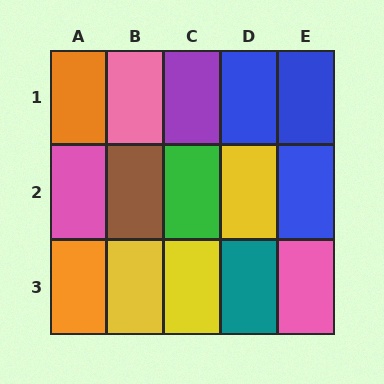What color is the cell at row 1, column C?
Purple.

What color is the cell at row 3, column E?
Pink.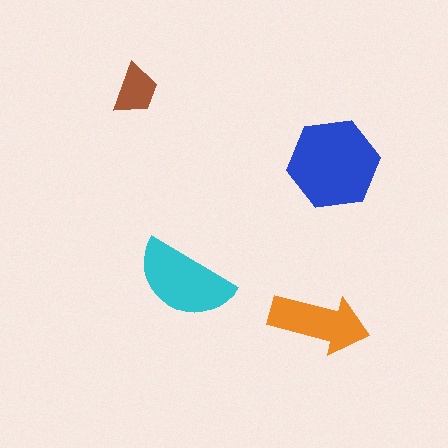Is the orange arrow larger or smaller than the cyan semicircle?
Smaller.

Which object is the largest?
The blue hexagon.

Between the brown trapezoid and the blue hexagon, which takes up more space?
The blue hexagon.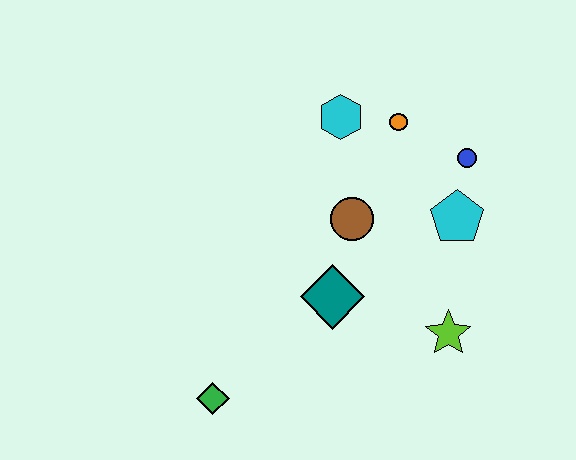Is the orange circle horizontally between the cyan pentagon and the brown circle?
Yes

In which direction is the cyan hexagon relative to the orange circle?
The cyan hexagon is to the left of the orange circle.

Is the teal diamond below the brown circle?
Yes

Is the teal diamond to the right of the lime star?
No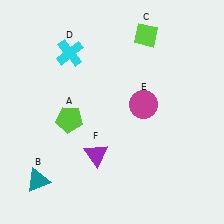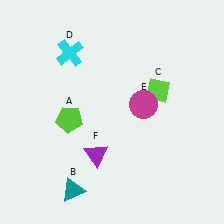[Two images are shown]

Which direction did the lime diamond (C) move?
The lime diamond (C) moved down.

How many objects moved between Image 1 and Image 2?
2 objects moved between the two images.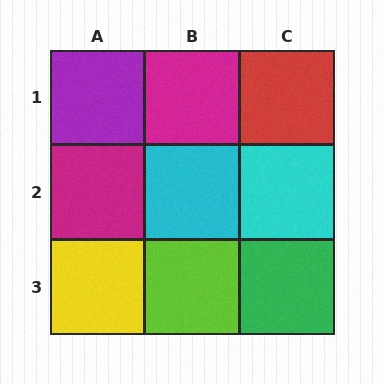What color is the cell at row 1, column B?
Magenta.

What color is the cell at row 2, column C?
Cyan.